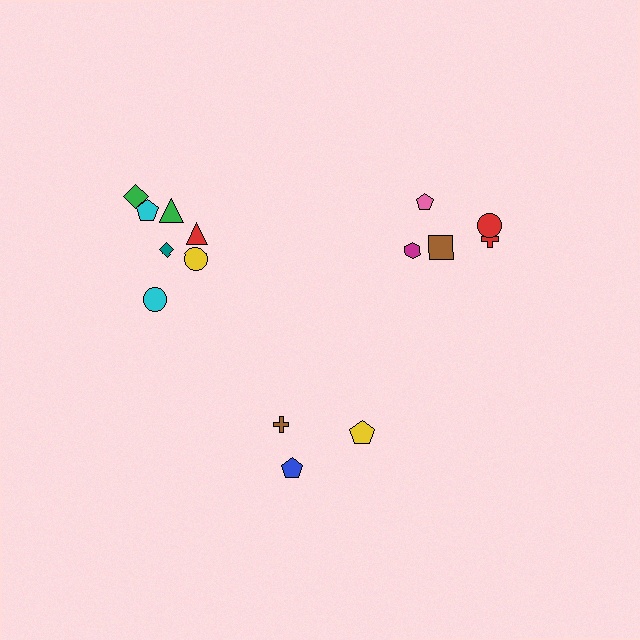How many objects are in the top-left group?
There are 7 objects.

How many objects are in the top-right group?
There are 5 objects.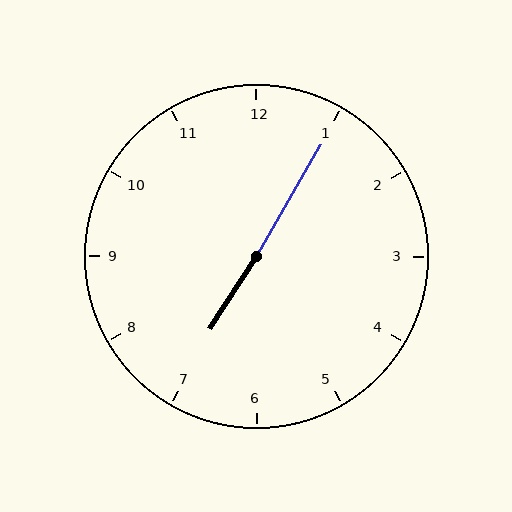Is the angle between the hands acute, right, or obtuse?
It is obtuse.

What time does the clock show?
7:05.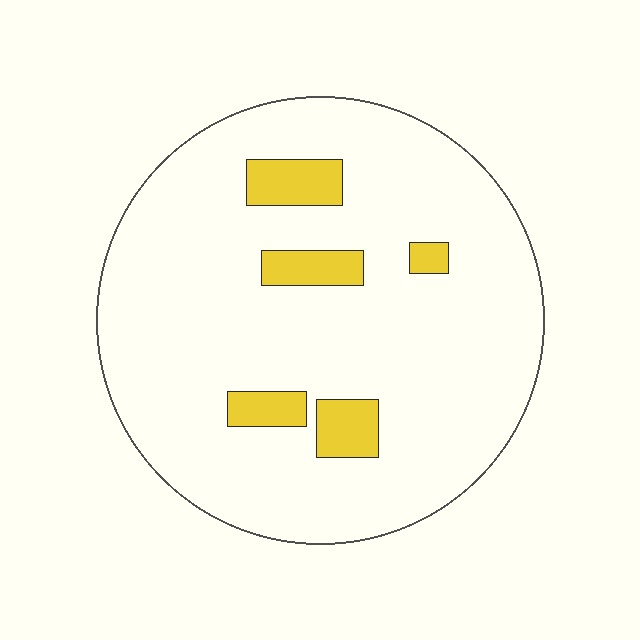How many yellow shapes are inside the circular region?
5.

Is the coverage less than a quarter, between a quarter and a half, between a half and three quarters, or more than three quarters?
Less than a quarter.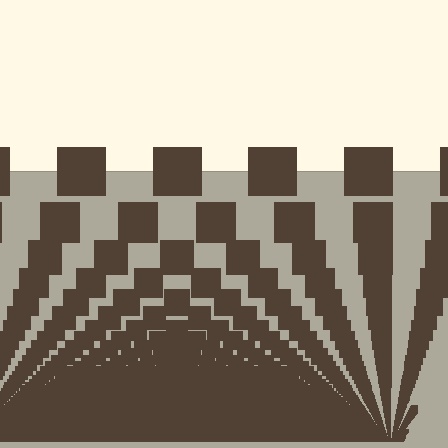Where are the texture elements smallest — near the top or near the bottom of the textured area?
Near the bottom.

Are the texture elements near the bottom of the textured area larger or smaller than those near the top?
Smaller. The gradient is inverted — elements near the bottom are smaller and denser.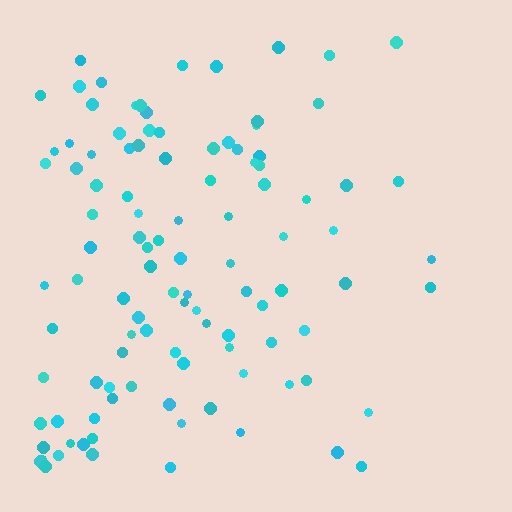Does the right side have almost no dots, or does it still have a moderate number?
Still a moderate number, just noticeably fewer than the left.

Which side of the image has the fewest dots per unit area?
The right.